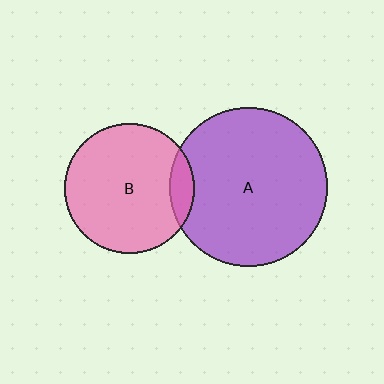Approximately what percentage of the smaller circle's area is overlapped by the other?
Approximately 10%.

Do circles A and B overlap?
Yes.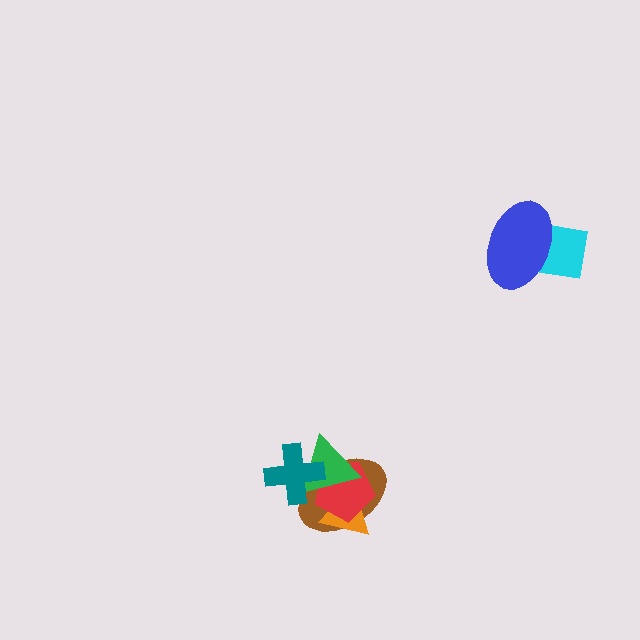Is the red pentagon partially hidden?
Yes, it is partially covered by another shape.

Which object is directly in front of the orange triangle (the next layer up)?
The red pentagon is directly in front of the orange triangle.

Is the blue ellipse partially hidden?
No, no other shape covers it.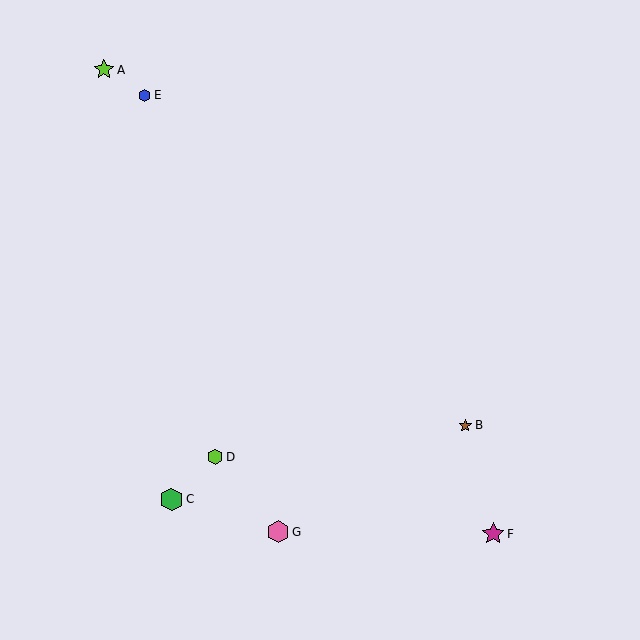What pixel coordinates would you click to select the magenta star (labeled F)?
Click at (493, 534) to select the magenta star F.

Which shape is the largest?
The green hexagon (labeled C) is the largest.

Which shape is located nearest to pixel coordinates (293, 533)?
The pink hexagon (labeled G) at (278, 532) is nearest to that location.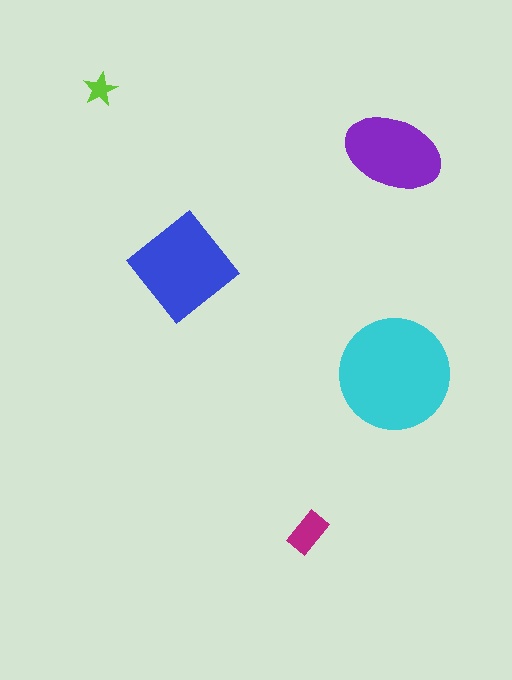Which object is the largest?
The cyan circle.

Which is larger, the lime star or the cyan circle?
The cyan circle.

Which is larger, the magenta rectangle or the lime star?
The magenta rectangle.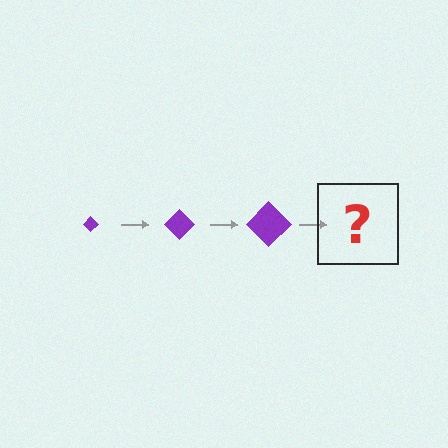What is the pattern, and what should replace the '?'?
The pattern is that the diamond gets progressively larger each step. The '?' should be a purple diamond, larger than the previous one.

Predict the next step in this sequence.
The next step is a purple diamond, larger than the previous one.